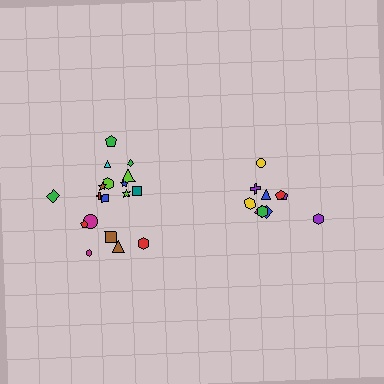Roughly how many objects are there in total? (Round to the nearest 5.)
Roughly 30 objects in total.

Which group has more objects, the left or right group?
The left group.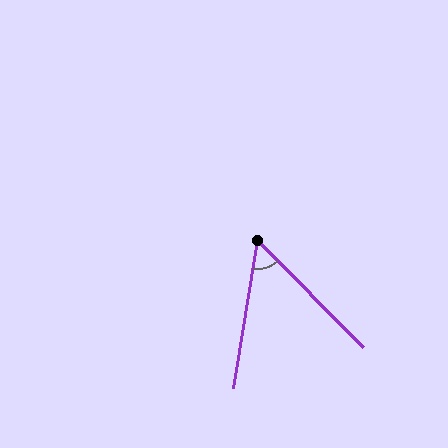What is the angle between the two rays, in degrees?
Approximately 54 degrees.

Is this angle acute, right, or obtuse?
It is acute.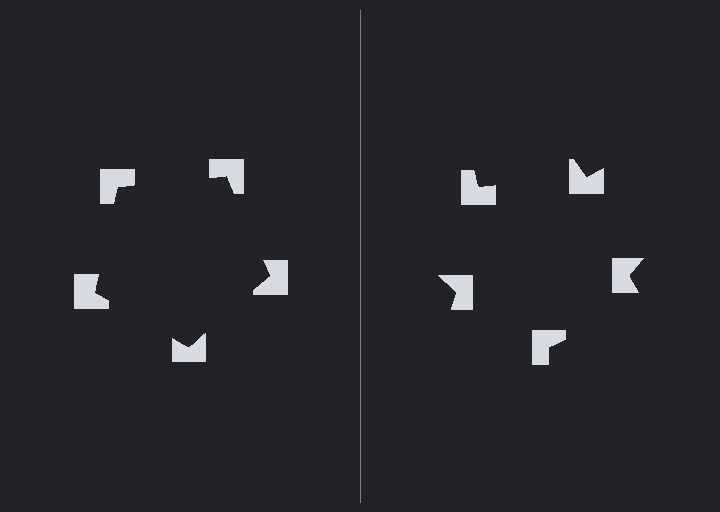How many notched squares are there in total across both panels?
10 — 5 on each side.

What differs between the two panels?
The notched squares are positioned identically on both sides; only the wedge orientations differ. On the left they align to a pentagon; on the right they are misaligned.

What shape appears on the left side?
An illusory pentagon.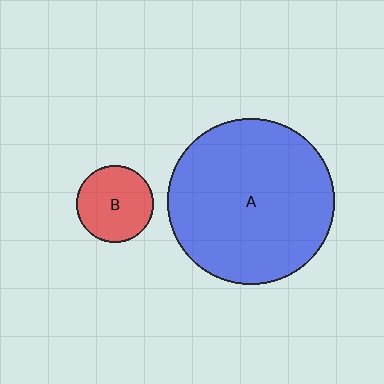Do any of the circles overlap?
No, none of the circles overlap.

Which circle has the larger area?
Circle A (blue).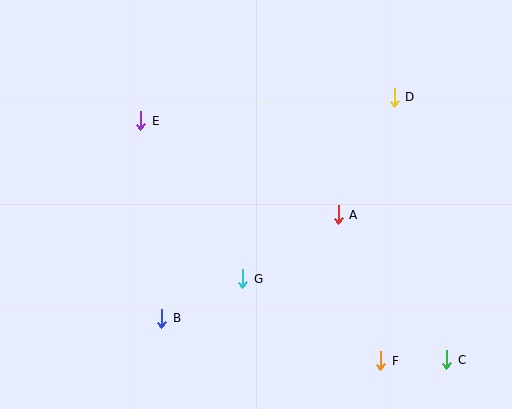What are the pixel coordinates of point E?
Point E is at (141, 121).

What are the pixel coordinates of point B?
Point B is at (162, 318).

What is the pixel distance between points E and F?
The distance between E and F is 339 pixels.